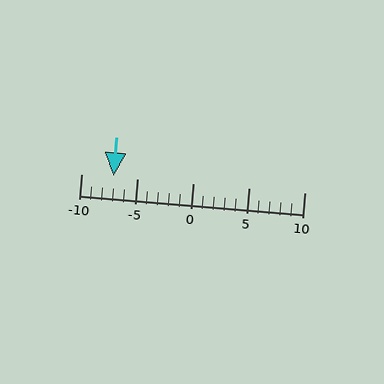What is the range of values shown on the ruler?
The ruler shows values from -10 to 10.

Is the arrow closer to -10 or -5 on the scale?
The arrow is closer to -5.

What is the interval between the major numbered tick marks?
The major tick marks are spaced 5 units apart.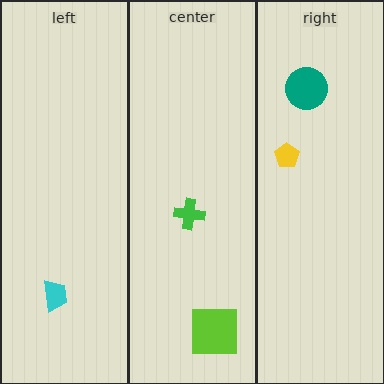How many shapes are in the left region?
1.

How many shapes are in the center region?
2.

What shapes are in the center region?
The green cross, the lime square.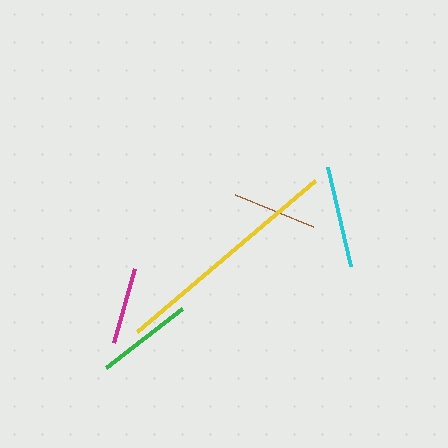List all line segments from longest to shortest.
From longest to shortest: yellow, cyan, green, brown, magenta.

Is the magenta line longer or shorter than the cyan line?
The cyan line is longer than the magenta line.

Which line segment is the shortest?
The magenta line is the shortest at approximately 77 pixels.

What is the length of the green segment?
The green segment is approximately 96 pixels long.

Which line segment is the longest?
The yellow line is the longest at approximately 234 pixels.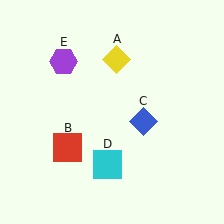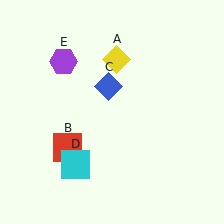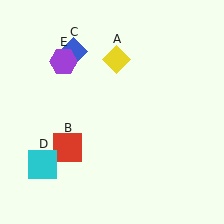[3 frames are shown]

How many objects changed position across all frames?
2 objects changed position: blue diamond (object C), cyan square (object D).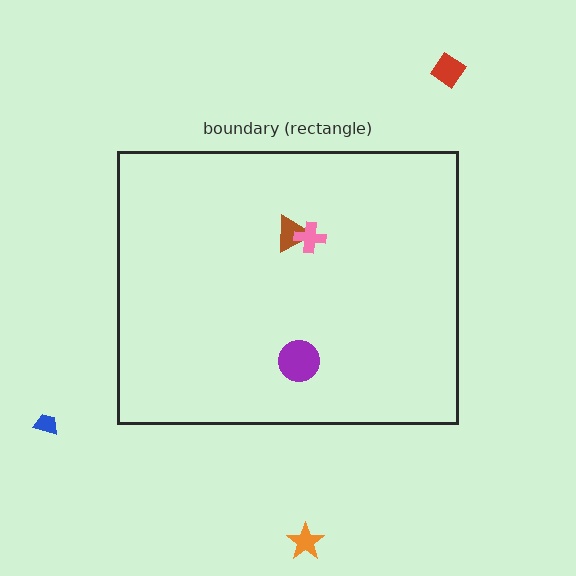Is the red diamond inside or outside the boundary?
Outside.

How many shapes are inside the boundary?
3 inside, 3 outside.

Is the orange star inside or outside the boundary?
Outside.